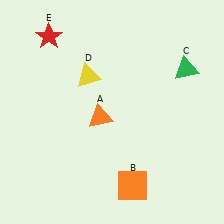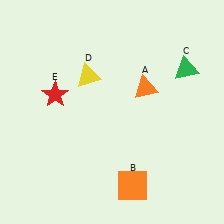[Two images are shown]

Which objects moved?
The objects that moved are: the orange triangle (A), the red star (E).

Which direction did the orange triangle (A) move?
The orange triangle (A) moved right.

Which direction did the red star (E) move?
The red star (E) moved down.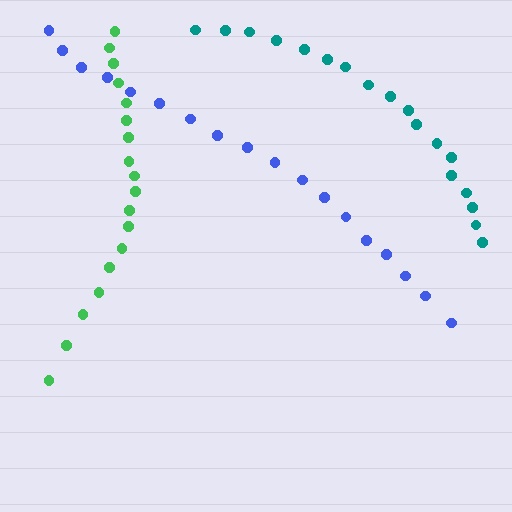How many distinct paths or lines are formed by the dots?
There are 3 distinct paths.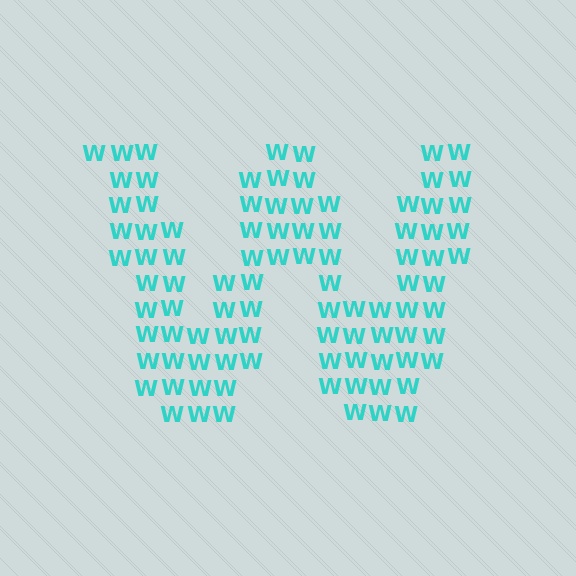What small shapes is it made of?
It is made of small letter W's.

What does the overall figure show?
The overall figure shows the letter W.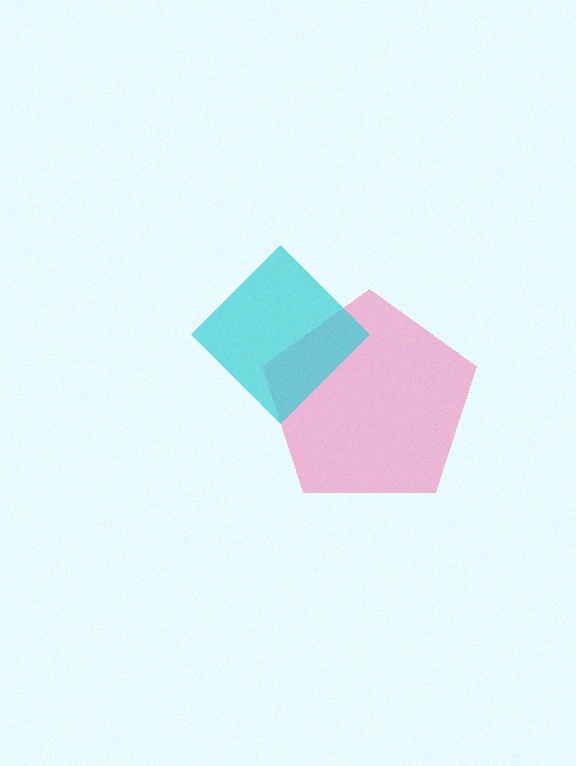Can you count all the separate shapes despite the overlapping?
Yes, there are 2 separate shapes.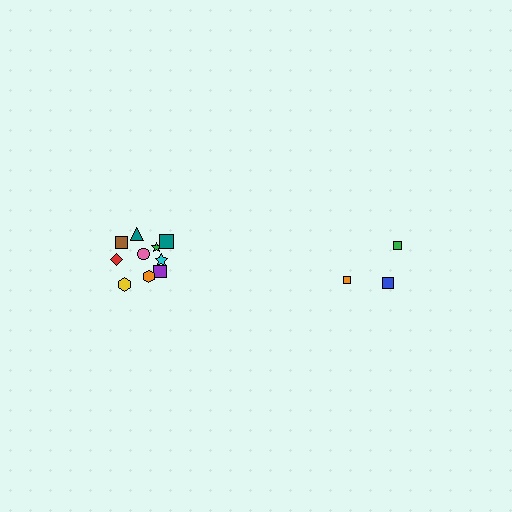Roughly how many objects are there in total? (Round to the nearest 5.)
Roughly 15 objects in total.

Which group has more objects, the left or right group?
The left group.